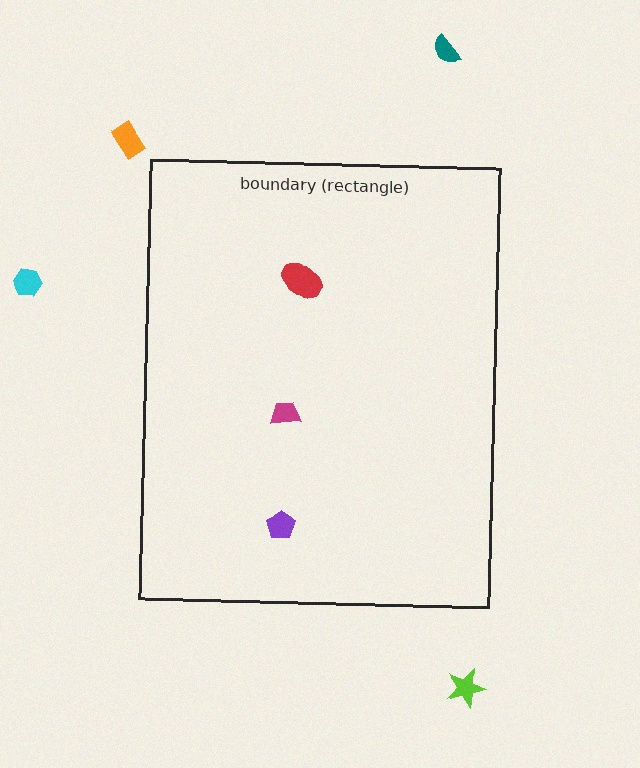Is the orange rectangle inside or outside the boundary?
Outside.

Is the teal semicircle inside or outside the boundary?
Outside.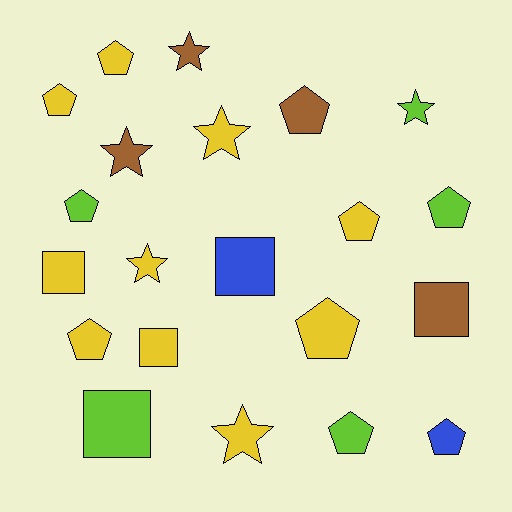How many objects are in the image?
There are 21 objects.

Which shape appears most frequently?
Pentagon, with 10 objects.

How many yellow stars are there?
There are 3 yellow stars.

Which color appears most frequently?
Yellow, with 10 objects.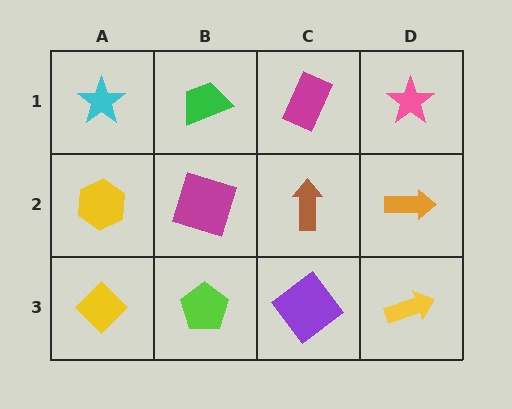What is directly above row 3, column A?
A yellow hexagon.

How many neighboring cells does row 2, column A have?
3.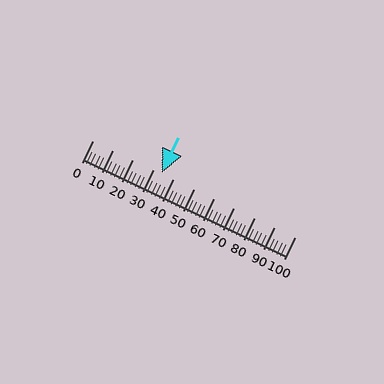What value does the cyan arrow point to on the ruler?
The cyan arrow points to approximately 34.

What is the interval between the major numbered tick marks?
The major tick marks are spaced 10 units apart.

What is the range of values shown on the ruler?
The ruler shows values from 0 to 100.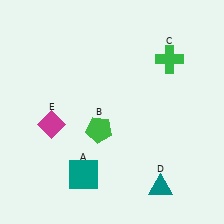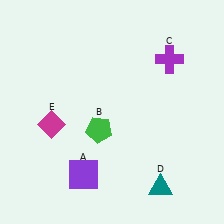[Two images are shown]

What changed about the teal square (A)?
In Image 1, A is teal. In Image 2, it changed to purple.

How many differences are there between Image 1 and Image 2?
There are 2 differences between the two images.